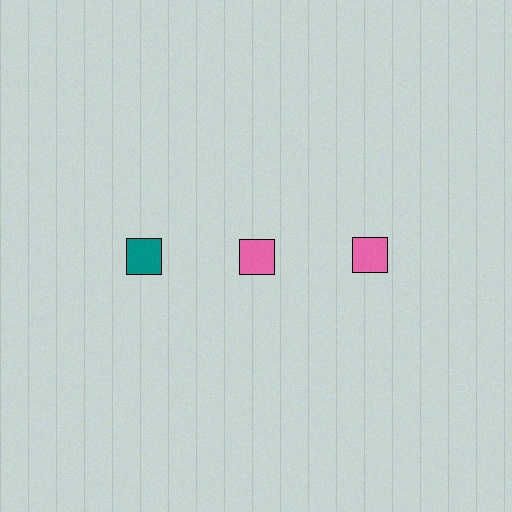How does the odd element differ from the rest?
It has a different color: teal instead of pink.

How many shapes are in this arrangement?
There are 3 shapes arranged in a grid pattern.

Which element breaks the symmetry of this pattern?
The teal square in the top row, leftmost column breaks the symmetry. All other shapes are pink squares.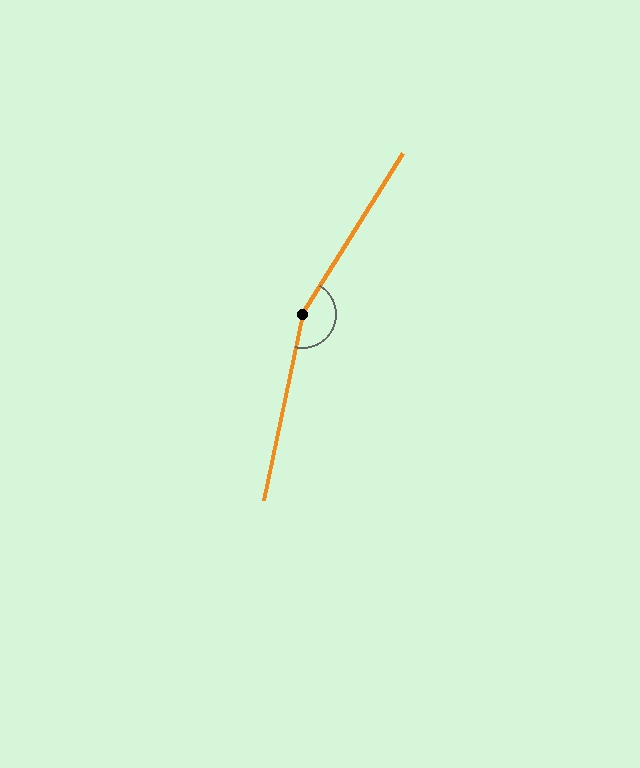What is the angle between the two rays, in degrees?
Approximately 160 degrees.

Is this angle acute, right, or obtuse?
It is obtuse.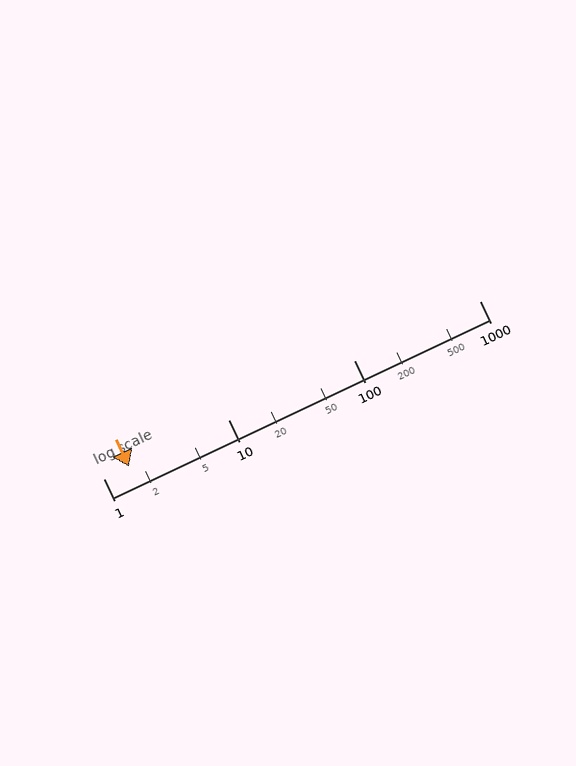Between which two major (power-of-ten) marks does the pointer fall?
The pointer is between 1 and 10.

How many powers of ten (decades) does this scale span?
The scale spans 3 decades, from 1 to 1000.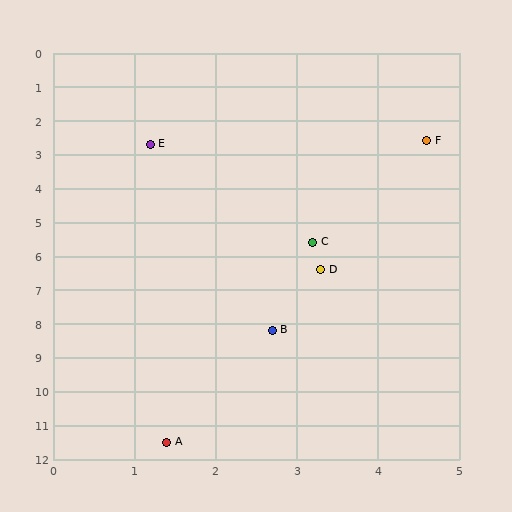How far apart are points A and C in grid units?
Points A and C are about 6.2 grid units apart.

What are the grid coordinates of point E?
Point E is at approximately (1.2, 2.7).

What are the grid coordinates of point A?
Point A is at approximately (1.4, 11.5).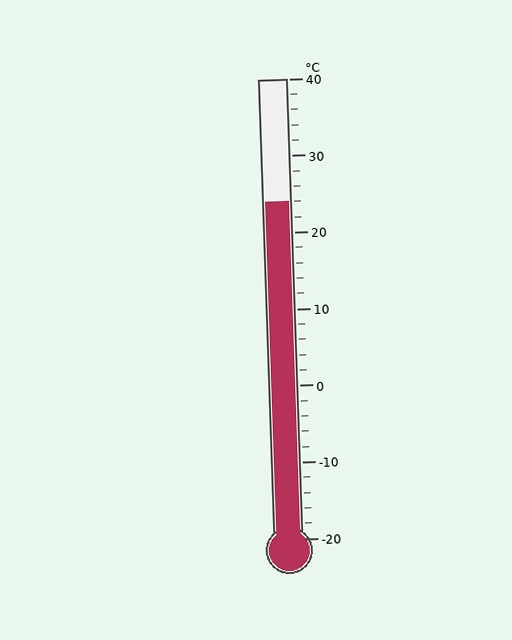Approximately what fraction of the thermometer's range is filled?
The thermometer is filled to approximately 75% of its range.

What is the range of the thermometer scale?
The thermometer scale ranges from -20°C to 40°C.